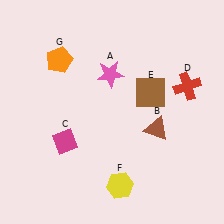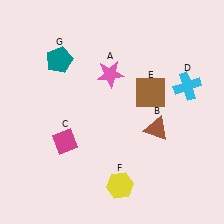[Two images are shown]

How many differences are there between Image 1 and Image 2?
There are 2 differences between the two images.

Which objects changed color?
D changed from red to cyan. G changed from orange to teal.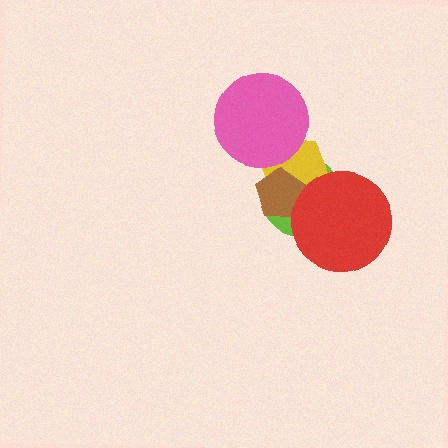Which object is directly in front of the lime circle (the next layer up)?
The yellow hexagon is directly in front of the lime circle.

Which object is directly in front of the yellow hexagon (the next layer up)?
The pink circle is directly in front of the yellow hexagon.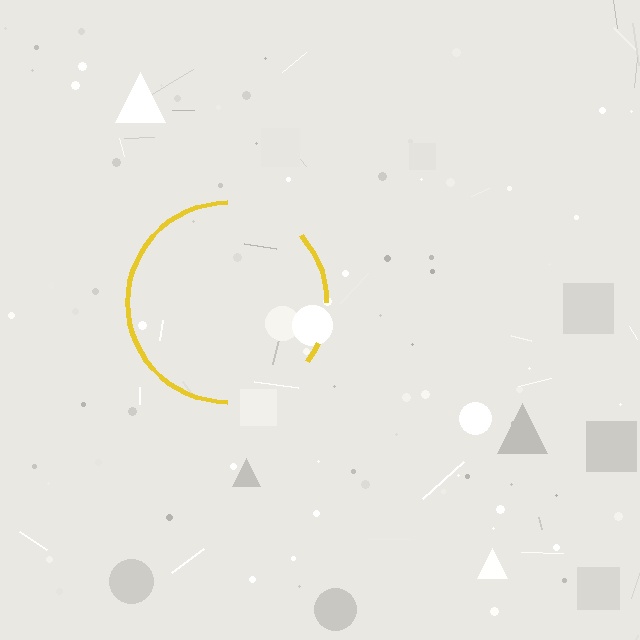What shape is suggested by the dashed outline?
The dashed outline suggests a circle.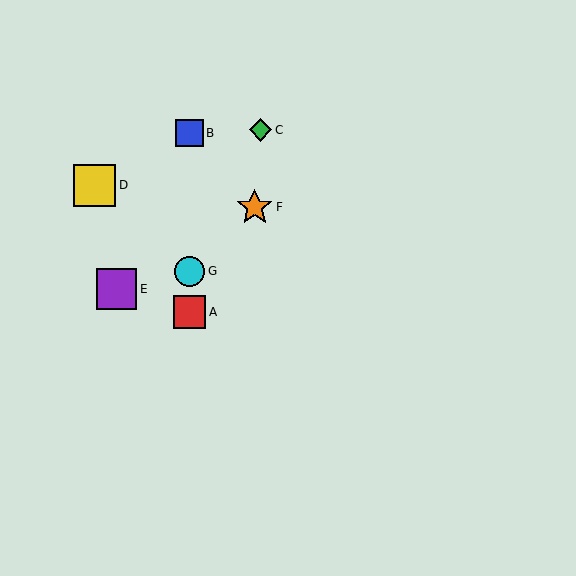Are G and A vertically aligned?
Yes, both are at x≈189.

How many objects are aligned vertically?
3 objects (A, B, G) are aligned vertically.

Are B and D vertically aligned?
No, B is at x≈189 and D is at x≈95.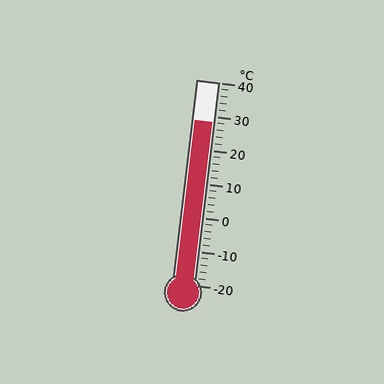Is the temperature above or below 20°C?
The temperature is above 20°C.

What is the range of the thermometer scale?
The thermometer scale ranges from -20°C to 40°C.